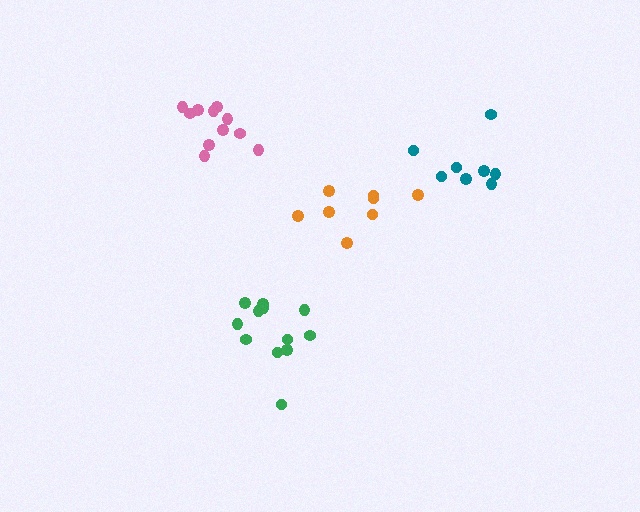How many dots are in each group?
Group 1: 12 dots, Group 2: 11 dots, Group 3: 8 dots, Group 4: 8 dots (39 total).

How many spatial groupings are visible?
There are 4 spatial groupings.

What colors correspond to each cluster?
The clusters are colored: green, pink, orange, teal.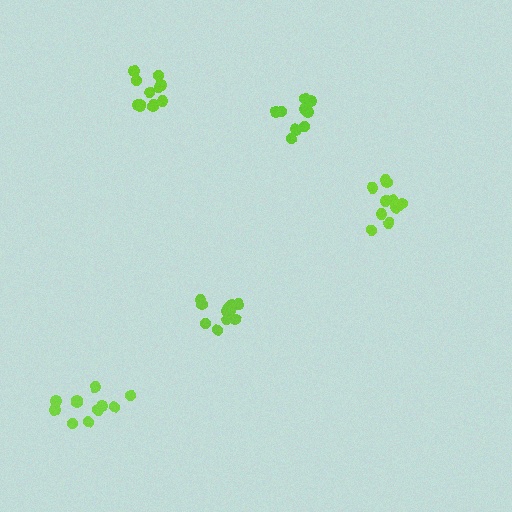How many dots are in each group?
Group 1: 12 dots, Group 2: 9 dots, Group 3: 11 dots, Group 4: 12 dots, Group 5: 12 dots (56 total).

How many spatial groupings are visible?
There are 5 spatial groupings.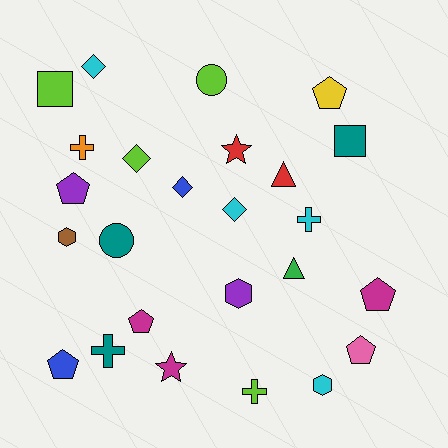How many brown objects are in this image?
There is 1 brown object.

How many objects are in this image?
There are 25 objects.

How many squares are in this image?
There are 2 squares.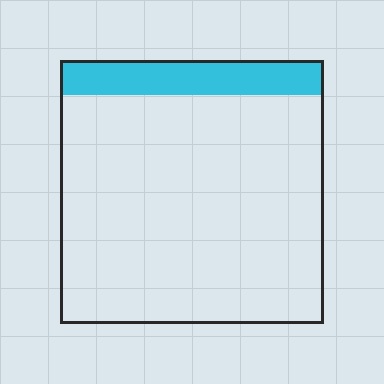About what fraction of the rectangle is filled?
About one eighth (1/8).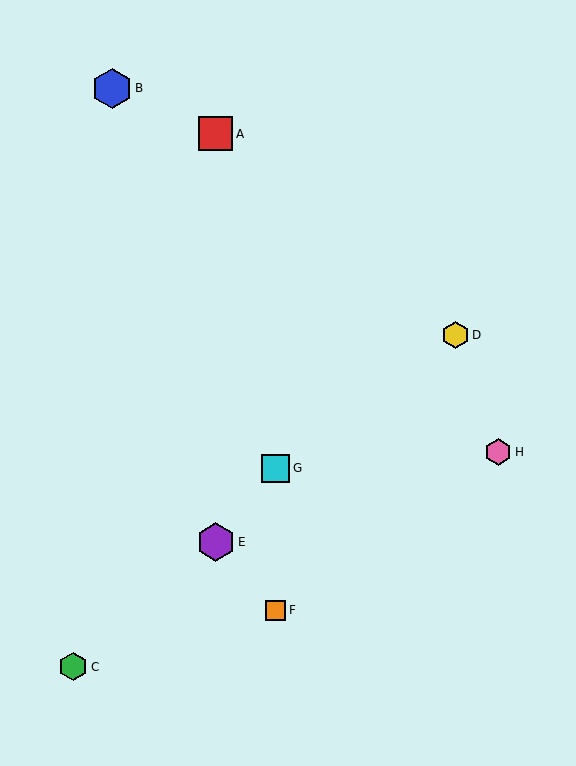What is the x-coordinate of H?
Object H is at x≈498.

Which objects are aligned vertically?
Objects A, E are aligned vertically.